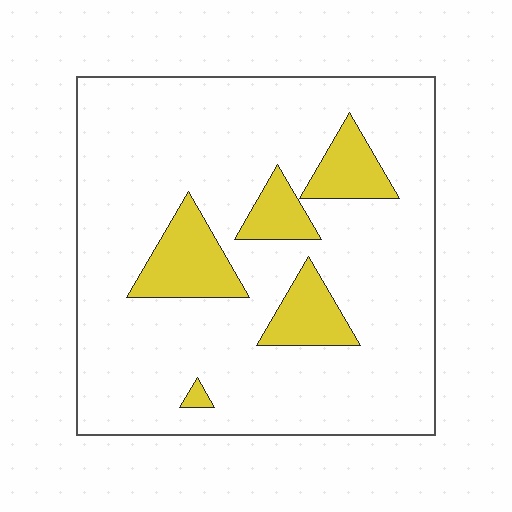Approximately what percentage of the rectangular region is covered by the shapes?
Approximately 15%.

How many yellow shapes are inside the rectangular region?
5.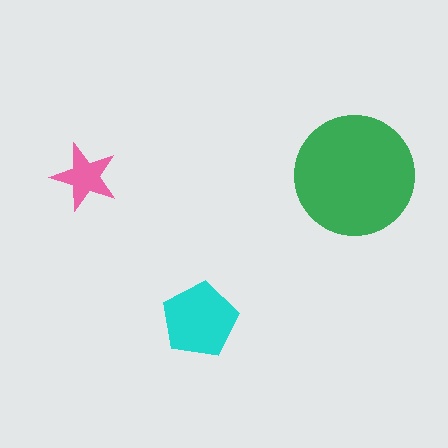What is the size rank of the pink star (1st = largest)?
3rd.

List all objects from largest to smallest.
The green circle, the cyan pentagon, the pink star.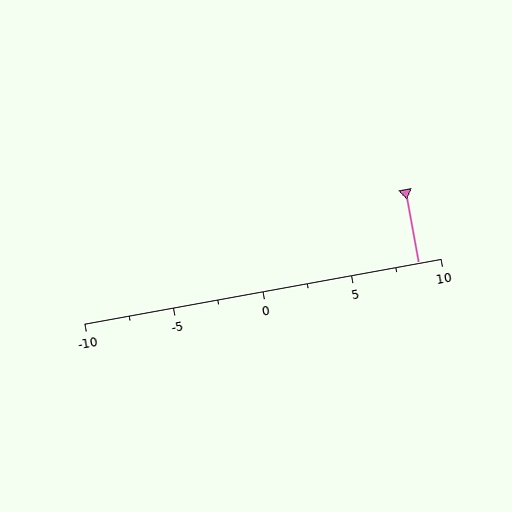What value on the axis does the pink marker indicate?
The marker indicates approximately 8.8.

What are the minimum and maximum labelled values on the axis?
The axis runs from -10 to 10.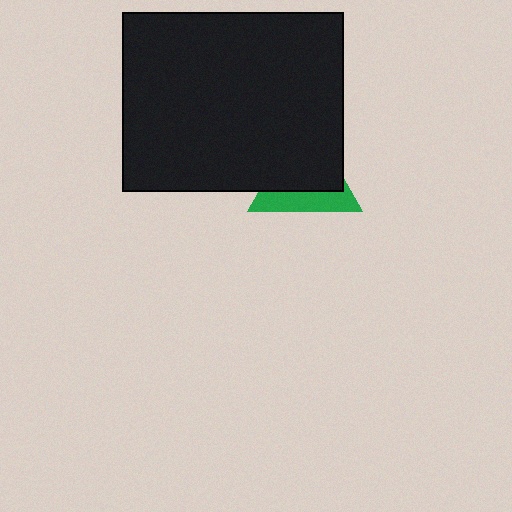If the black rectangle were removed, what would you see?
You would see the complete green triangle.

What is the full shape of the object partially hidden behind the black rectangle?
The partially hidden object is a green triangle.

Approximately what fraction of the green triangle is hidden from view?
Roughly 63% of the green triangle is hidden behind the black rectangle.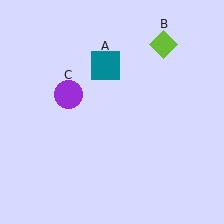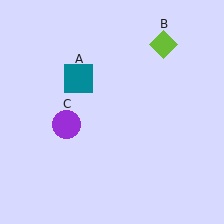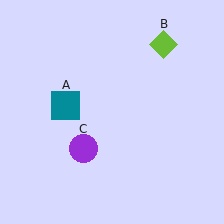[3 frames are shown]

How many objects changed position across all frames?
2 objects changed position: teal square (object A), purple circle (object C).